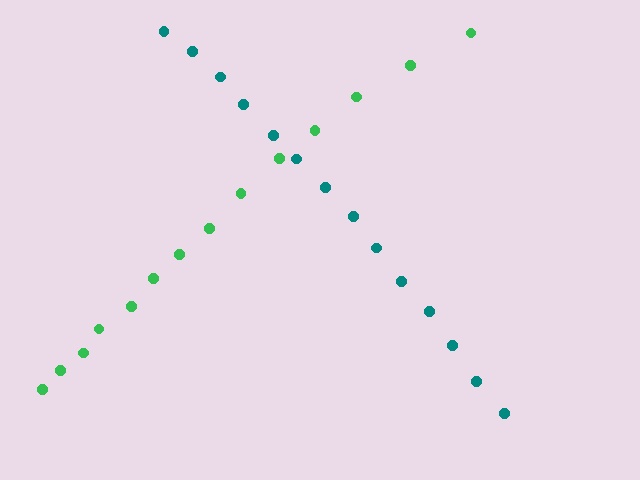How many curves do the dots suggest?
There are 2 distinct paths.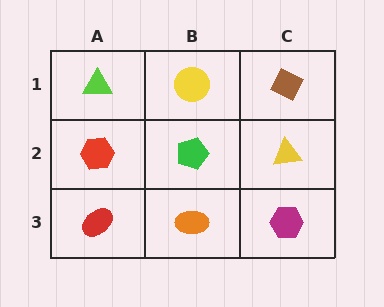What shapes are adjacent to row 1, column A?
A red hexagon (row 2, column A), a yellow circle (row 1, column B).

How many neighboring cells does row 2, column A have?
3.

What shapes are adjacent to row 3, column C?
A yellow triangle (row 2, column C), an orange ellipse (row 3, column B).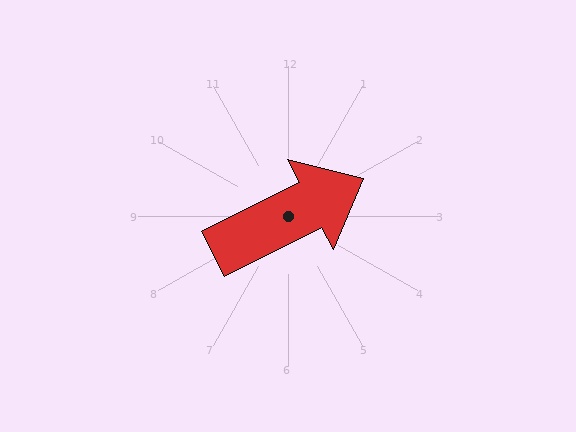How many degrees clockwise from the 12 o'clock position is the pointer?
Approximately 63 degrees.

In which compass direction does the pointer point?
Northeast.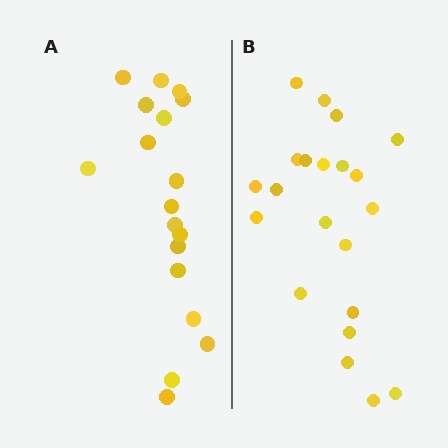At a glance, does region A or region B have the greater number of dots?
Region B (the right region) has more dots.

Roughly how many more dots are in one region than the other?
Region B has just a few more — roughly 2 or 3 more dots than region A.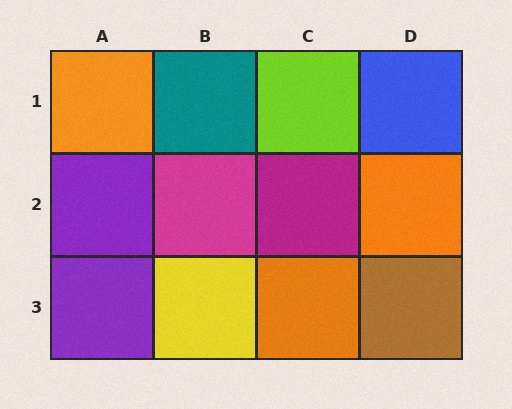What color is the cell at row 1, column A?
Orange.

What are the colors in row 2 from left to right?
Purple, magenta, magenta, orange.